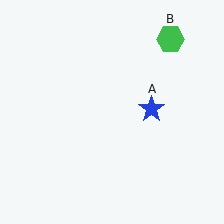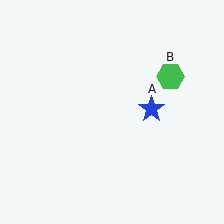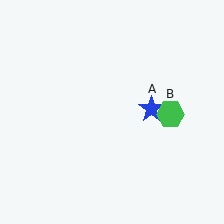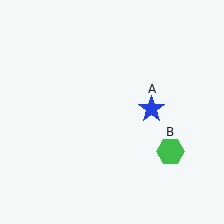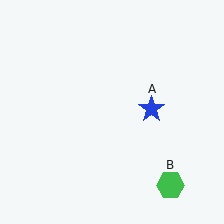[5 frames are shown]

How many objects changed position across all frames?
1 object changed position: green hexagon (object B).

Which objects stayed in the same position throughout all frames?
Blue star (object A) remained stationary.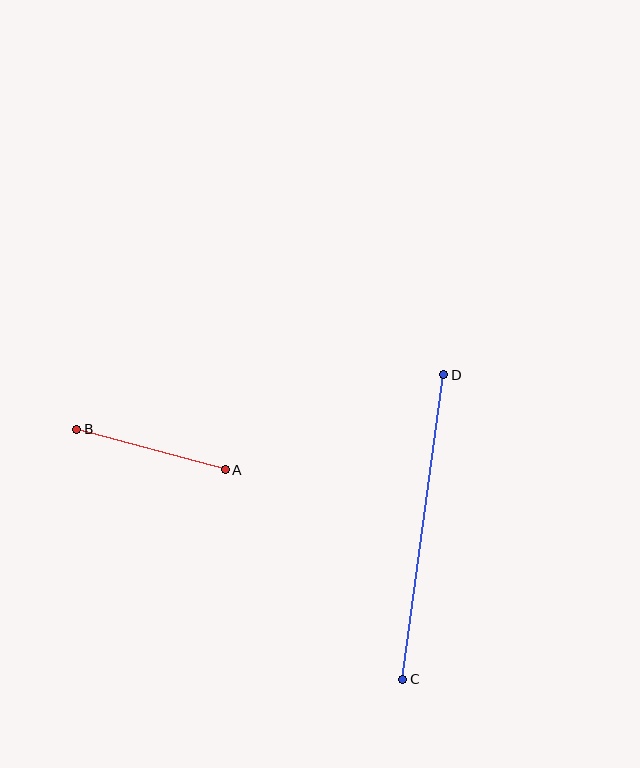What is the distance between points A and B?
The distance is approximately 154 pixels.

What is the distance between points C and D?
The distance is approximately 308 pixels.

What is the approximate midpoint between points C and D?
The midpoint is at approximately (423, 527) pixels.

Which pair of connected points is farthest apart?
Points C and D are farthest apart.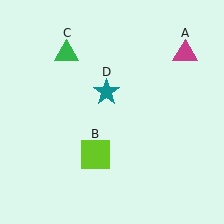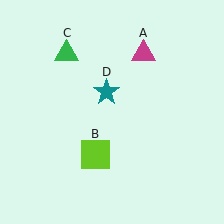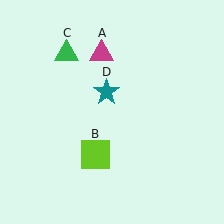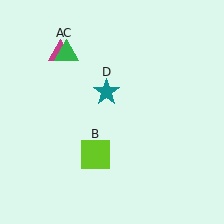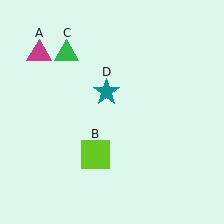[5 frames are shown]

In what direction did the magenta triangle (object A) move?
The magenta triangle (object A) moved left.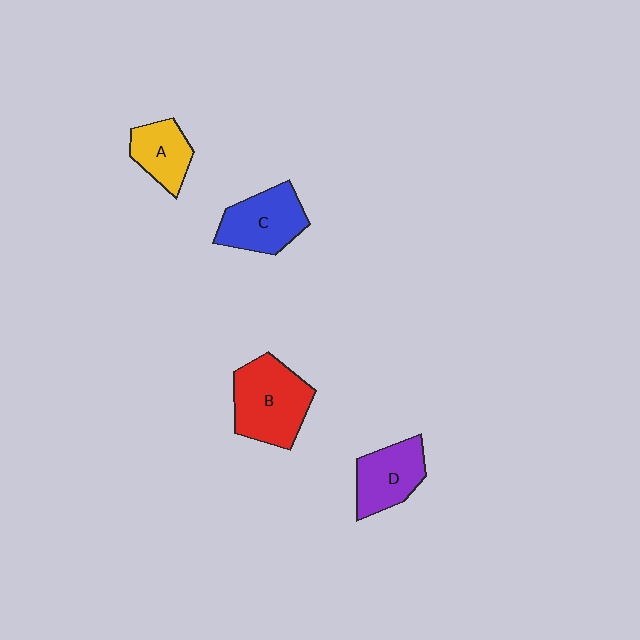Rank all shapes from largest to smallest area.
From largest to smallest: B (red), C (blue), D (purple), A (yellow).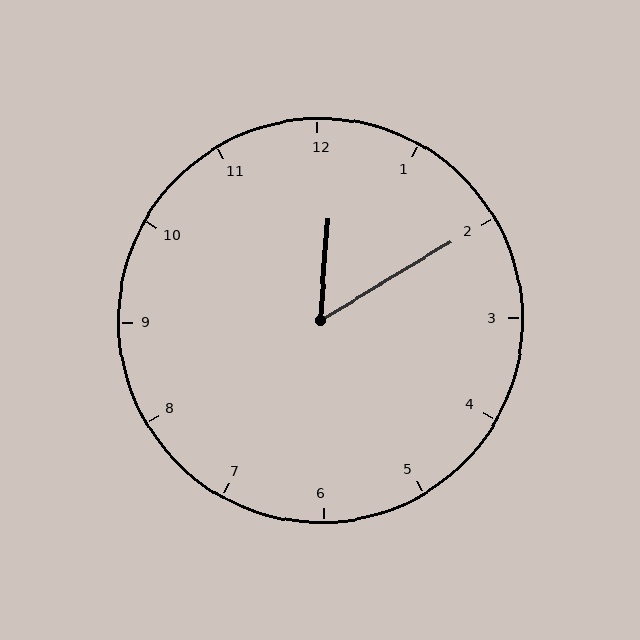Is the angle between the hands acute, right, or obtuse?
It is acute.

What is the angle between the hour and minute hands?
Approximately 55 degrees.